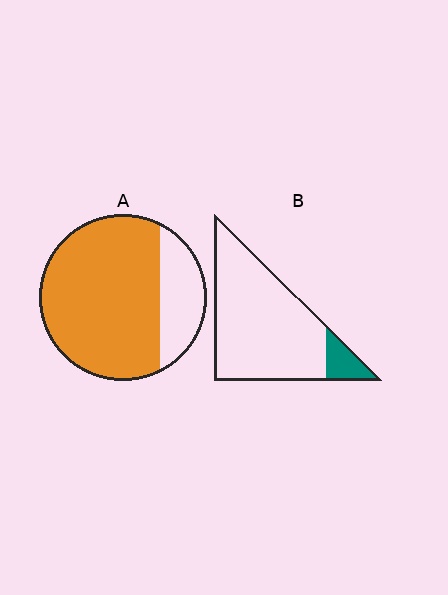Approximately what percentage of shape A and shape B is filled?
A is approximately 75% and B is approximately 10%.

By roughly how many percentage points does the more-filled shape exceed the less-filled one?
By roughly 65 percentage points (A over B).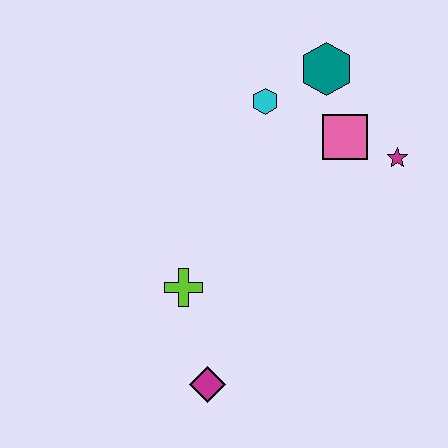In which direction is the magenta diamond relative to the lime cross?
The magenta diamond is below the lime cross.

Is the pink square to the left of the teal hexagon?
No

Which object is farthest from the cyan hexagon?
The magenta diamond is farthest from the cyan hexagon.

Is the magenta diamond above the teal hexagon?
No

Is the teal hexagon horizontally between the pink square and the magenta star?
No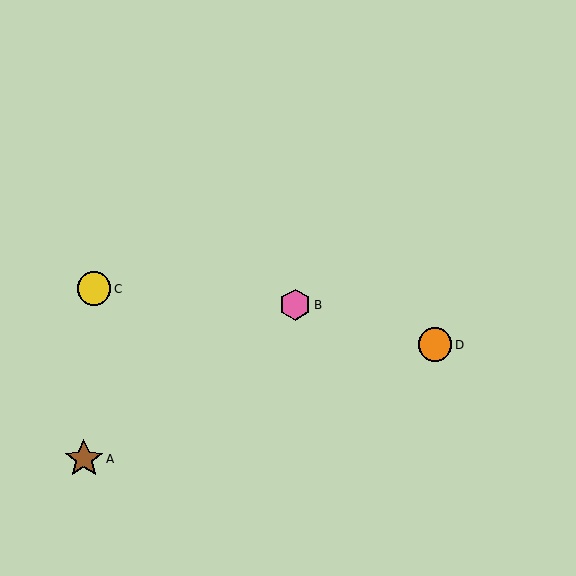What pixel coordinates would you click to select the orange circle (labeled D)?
Click at (435, 345) to select the orange circle D.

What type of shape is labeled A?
Shape A is a brown star.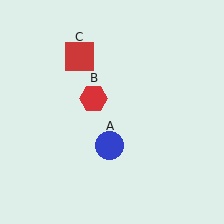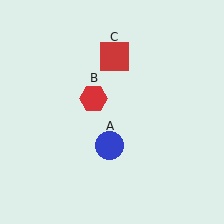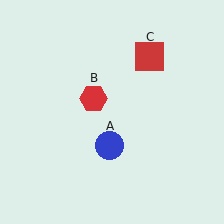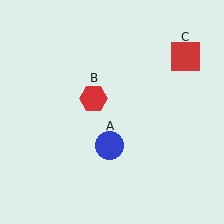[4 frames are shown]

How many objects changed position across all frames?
1 object changed position: red square (object C).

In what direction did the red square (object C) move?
The red square (object C) moved right.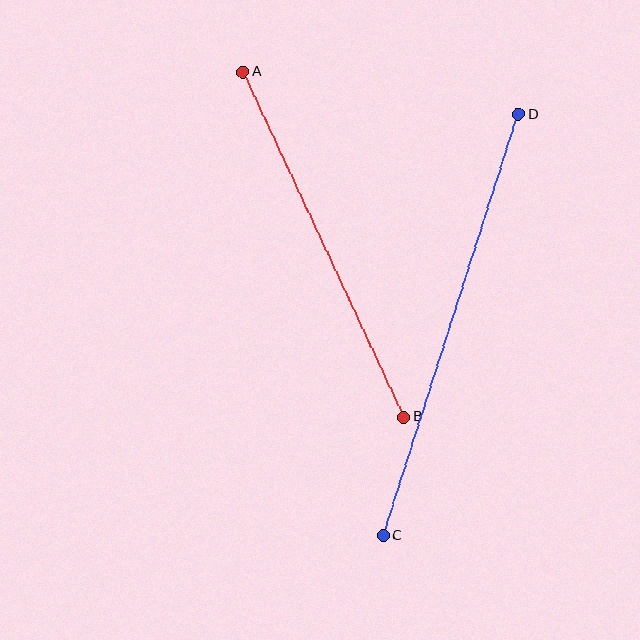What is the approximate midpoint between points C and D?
The midpoint is at approximately (451, 325) pixels.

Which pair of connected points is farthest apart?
Points C and D are farthest apart.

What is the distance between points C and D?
The distance is approximately 443 pixels.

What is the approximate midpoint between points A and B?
The midpoint is at approximately (323, 244) pixels.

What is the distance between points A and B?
The distance is approximately 381 pixels.